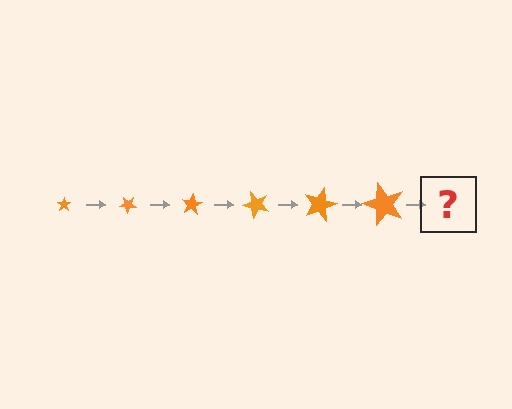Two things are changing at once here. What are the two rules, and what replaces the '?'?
The two rules are that the star grows larger each step and it rotates 40 degrees each step. The '?' should be a star, larger than the previous one and rotated 240 degrees from the start.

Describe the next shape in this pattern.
It should be a star, larger than the previous one and rotated 240 degrees from the start.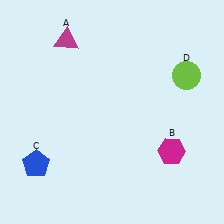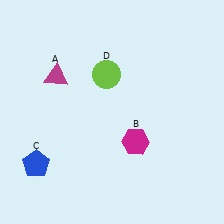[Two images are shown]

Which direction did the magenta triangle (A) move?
The magenta triangle (A) moved down.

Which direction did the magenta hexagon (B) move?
The magenta hexagon (B) moved left.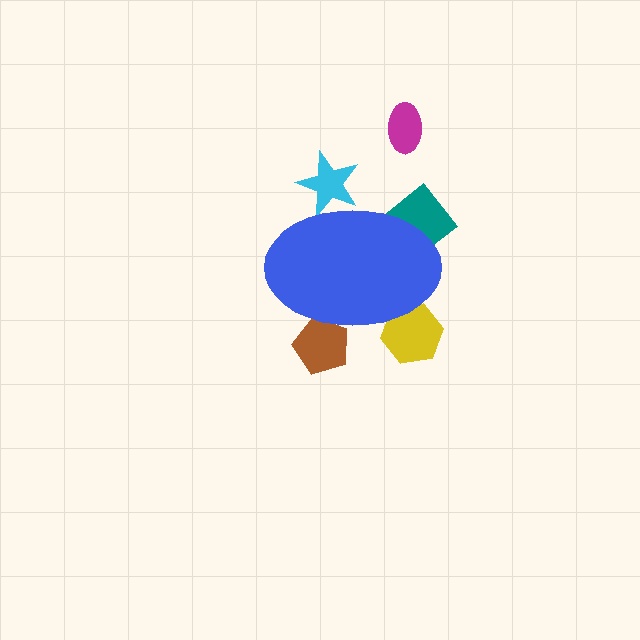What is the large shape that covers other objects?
A blue ellipse.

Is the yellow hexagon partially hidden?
Yes, the yellow hexagon is partially hidden behind the blue ellipse.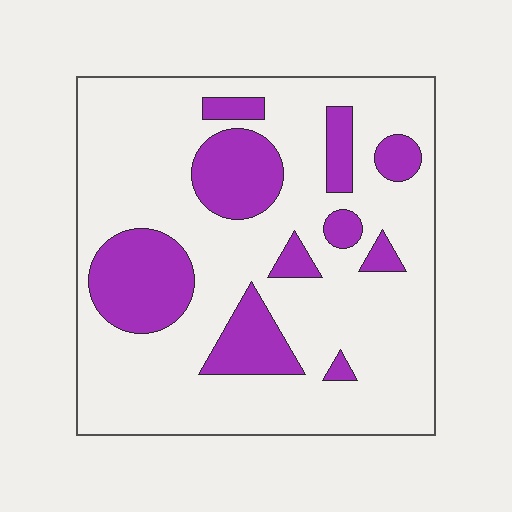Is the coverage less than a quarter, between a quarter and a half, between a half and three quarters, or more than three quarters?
Less than a quarter.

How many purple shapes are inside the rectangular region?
10.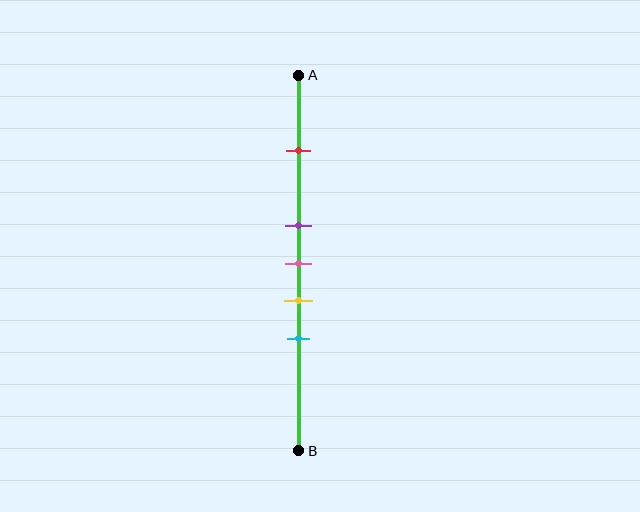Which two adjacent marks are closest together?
The purple and pink marks are the closest adjacent pair.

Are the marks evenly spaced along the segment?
No, the marks are not evenly spaced.